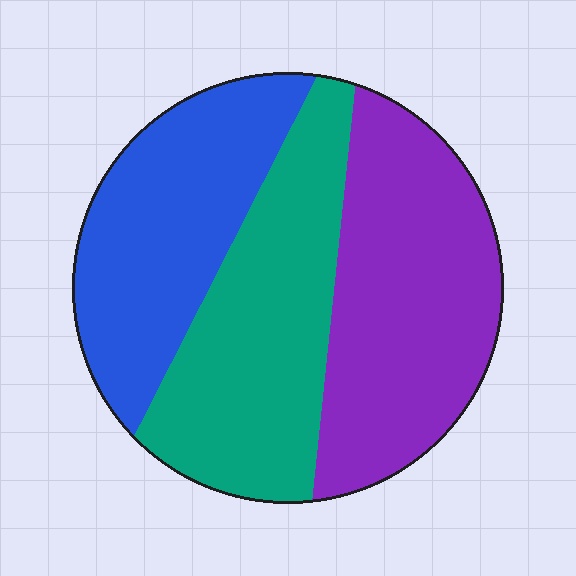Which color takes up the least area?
Blue, at roughly 30%.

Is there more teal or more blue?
Teal.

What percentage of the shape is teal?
Teal covers 34% of the shape.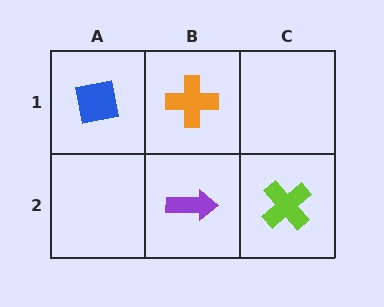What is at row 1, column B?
An orange cross.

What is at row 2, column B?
A purple arrow.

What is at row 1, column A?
A blue square.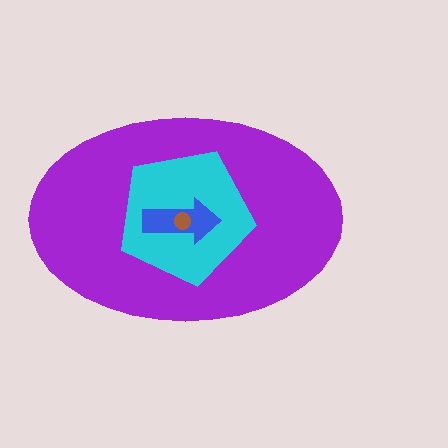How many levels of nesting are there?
4.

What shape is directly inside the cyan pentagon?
The blue arrow.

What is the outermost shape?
The purple ellipse.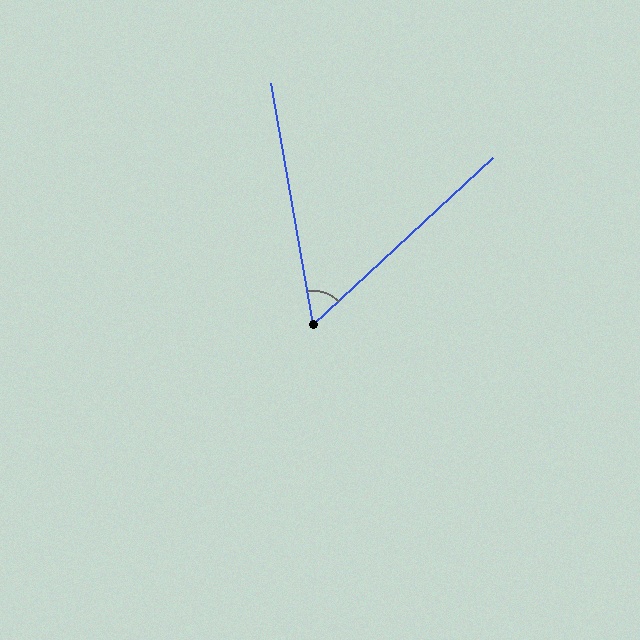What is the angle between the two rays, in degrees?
Approximately 57 degrees.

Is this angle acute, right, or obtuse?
It is acute.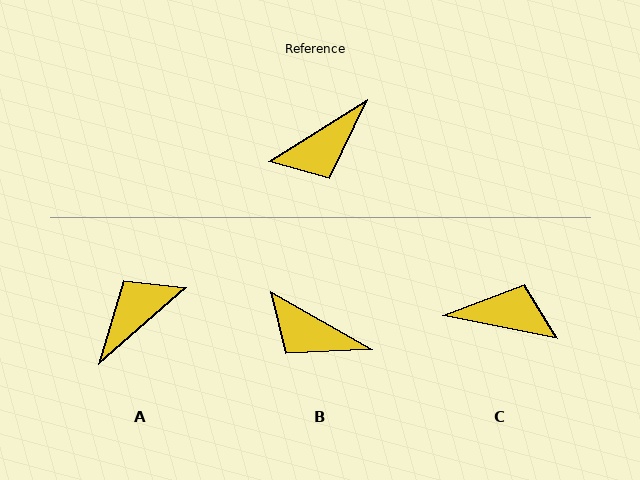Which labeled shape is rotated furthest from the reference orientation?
A, about 171 degrees away.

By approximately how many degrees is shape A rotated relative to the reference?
Approximately 171 degrees clockwise.